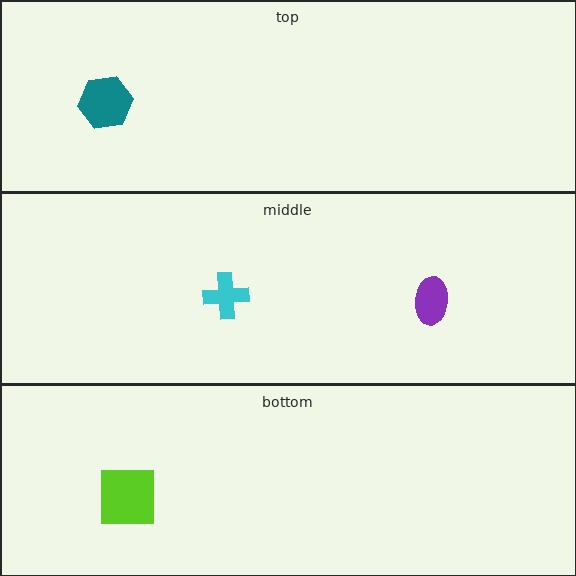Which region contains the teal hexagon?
The top region.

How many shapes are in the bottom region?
1.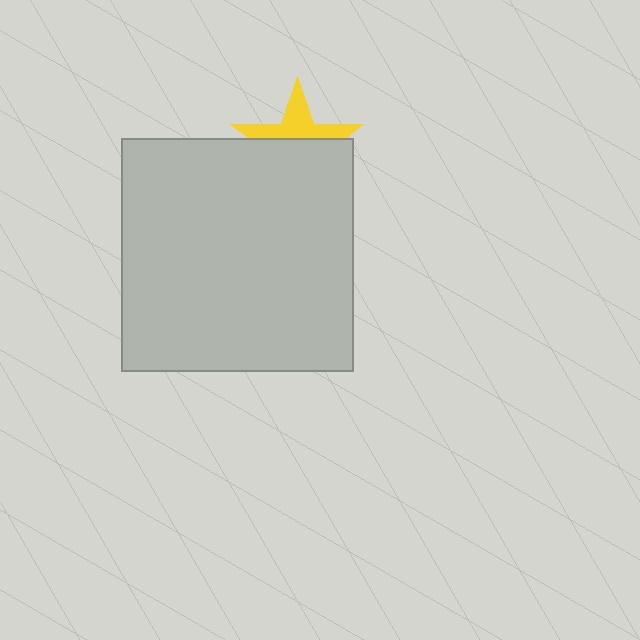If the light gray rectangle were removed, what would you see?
You would see the complete yellow star.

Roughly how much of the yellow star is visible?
A small part of it is visible (roughly 41%).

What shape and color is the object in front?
The object in front is a light gray rectangle.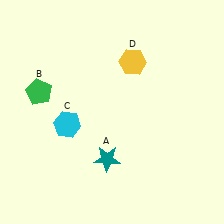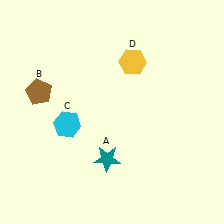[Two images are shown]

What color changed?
The pentagon (B) changed from green in Image 1 to brown in Image 2.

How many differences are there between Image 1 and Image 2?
There is 1 difference between the two images.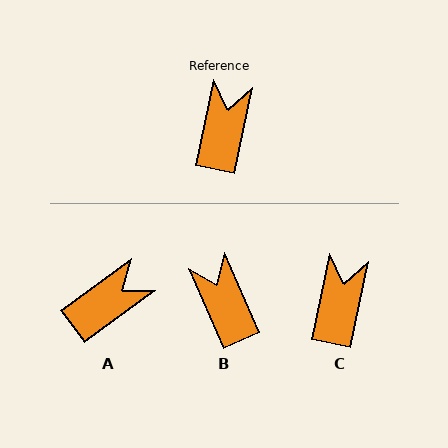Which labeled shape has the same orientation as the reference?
C.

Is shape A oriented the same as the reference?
No, it is off by about 42 degrees.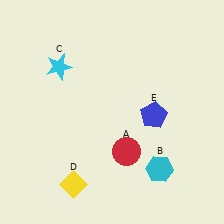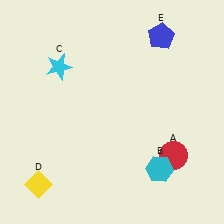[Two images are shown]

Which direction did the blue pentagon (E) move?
The blue pentagon (E) moved up.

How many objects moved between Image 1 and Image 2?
3 objects moved between the two images.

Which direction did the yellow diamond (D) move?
The yellow diamond (D) moved left.